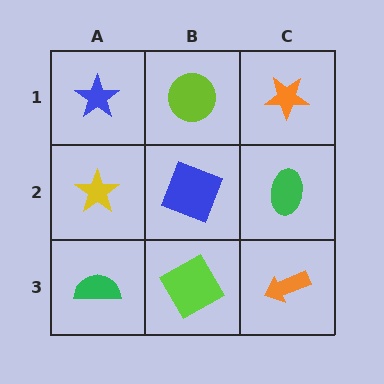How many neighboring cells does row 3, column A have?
2.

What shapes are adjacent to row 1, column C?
A green ellipse (row 2, column C), a lime circle (row 1, column B).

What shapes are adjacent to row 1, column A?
A yellow star (row 2, column A), a lime circle (row 1, column B).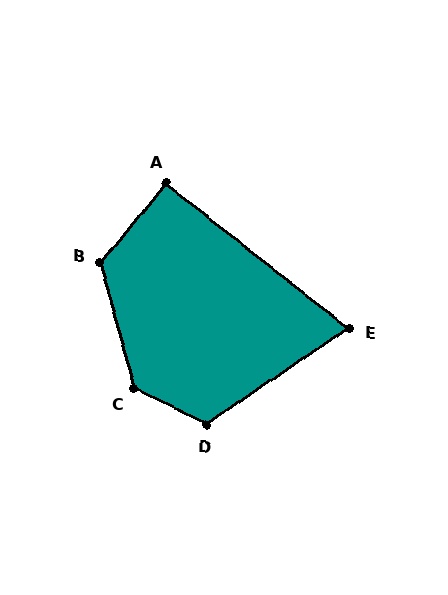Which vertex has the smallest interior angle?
E, at approximately 73 degrees.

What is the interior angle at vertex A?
Approximately 91 degrees (approximately right).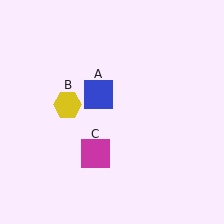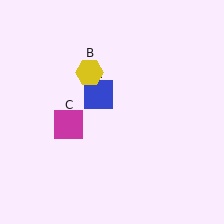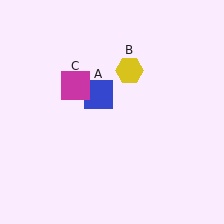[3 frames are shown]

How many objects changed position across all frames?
2 objects changed position: yellow hexagon (object B), magenta square (object C).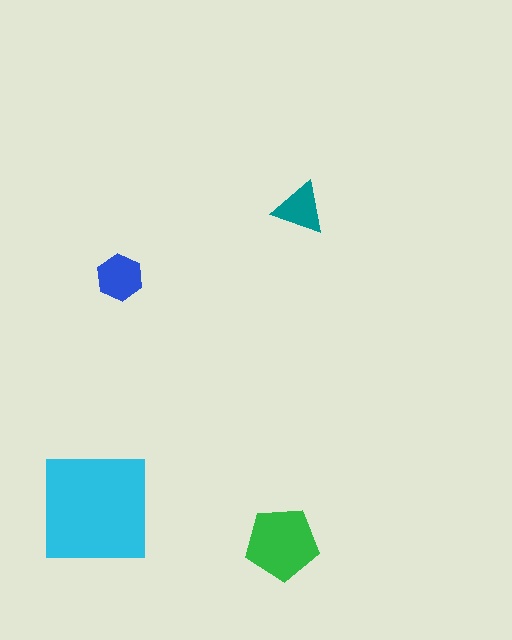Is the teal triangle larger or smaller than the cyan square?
Smaller.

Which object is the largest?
The cyan square.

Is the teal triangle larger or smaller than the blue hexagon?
Smaller.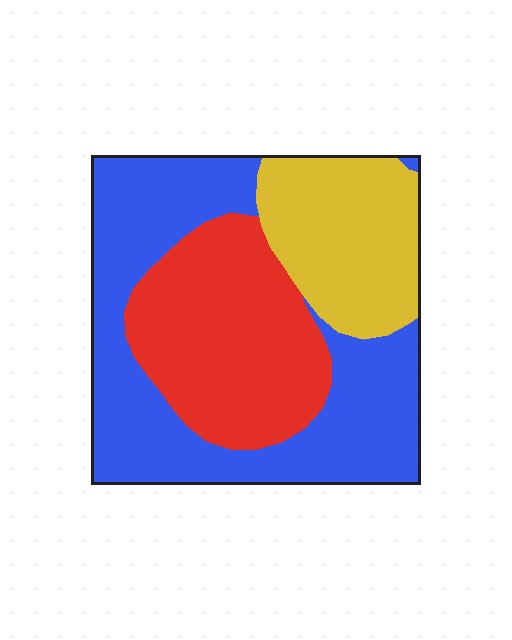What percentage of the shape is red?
Red takes up about one third (1/3) of the shape.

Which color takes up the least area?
Yellow, at roughly 25%.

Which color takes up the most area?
Blue, at roughly 45%.